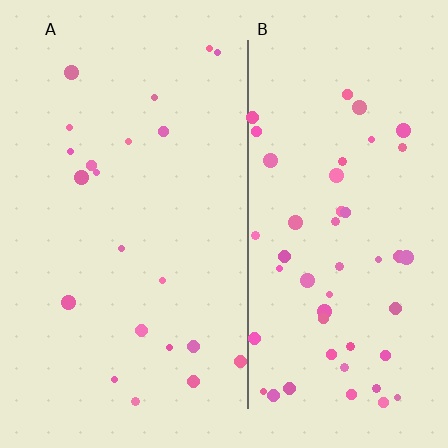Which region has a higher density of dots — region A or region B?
B (the right).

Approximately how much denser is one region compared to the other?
Approximately 2.4× — region B over region A.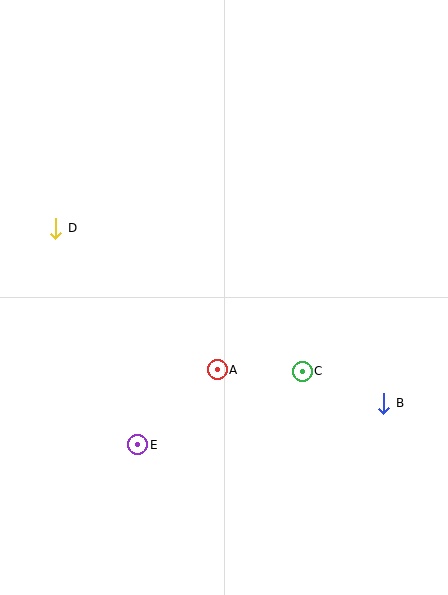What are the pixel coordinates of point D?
Point D is at (56, 228).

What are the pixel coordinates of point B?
Point B is at (384, 403).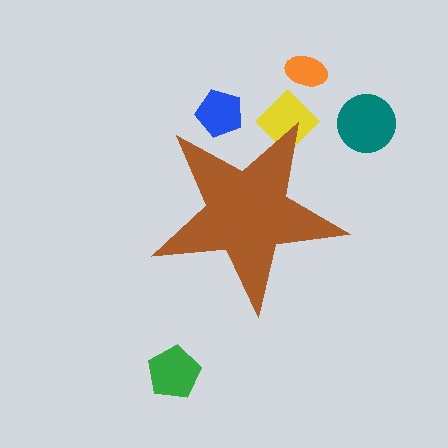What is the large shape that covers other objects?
A brown star.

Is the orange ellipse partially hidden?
No, the orange ellipse is fully visible.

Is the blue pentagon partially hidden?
Yes, the blue pentagon is partially hidden behind the brown star.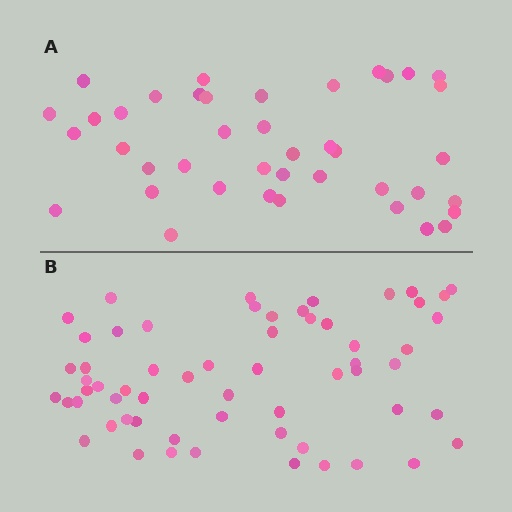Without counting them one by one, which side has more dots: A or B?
Region B (the bottom region) has more dots.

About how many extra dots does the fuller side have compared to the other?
Region B has approximately 20 more dots than region A.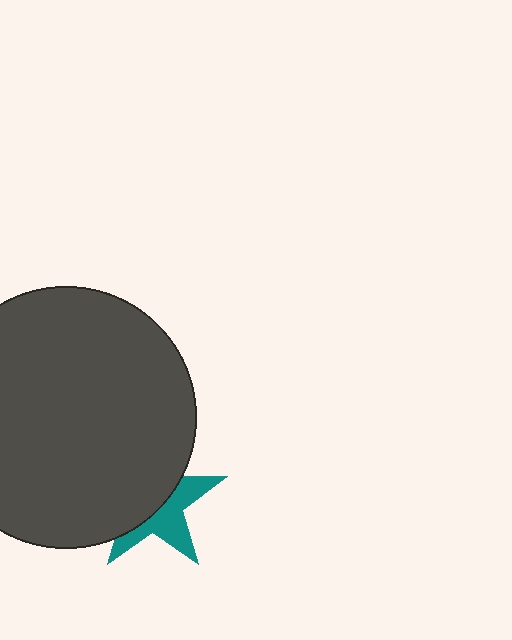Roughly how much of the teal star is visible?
A small part of it is visible (roughly 44%).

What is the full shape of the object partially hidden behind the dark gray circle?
The partially hidden object is a teal star.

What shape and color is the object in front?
The object in front is a dark gray circle.